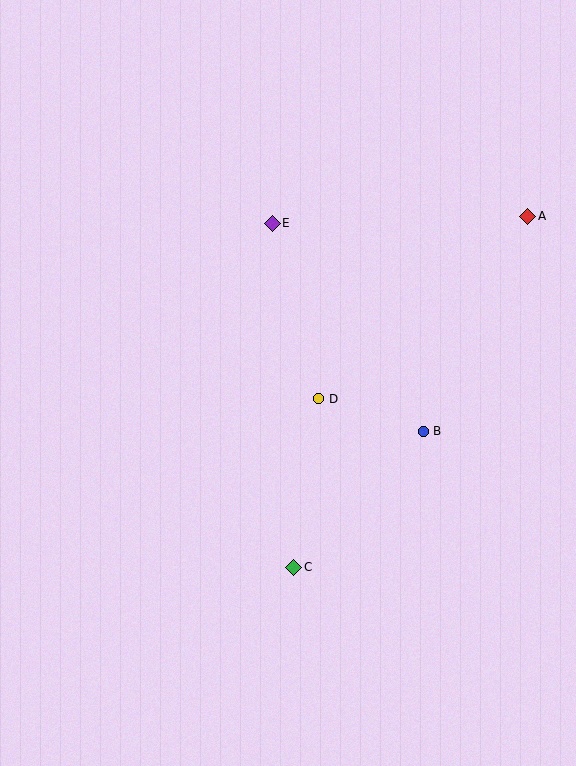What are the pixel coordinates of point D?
Point D is at (319, 399).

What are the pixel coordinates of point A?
Point A is at (528, 216).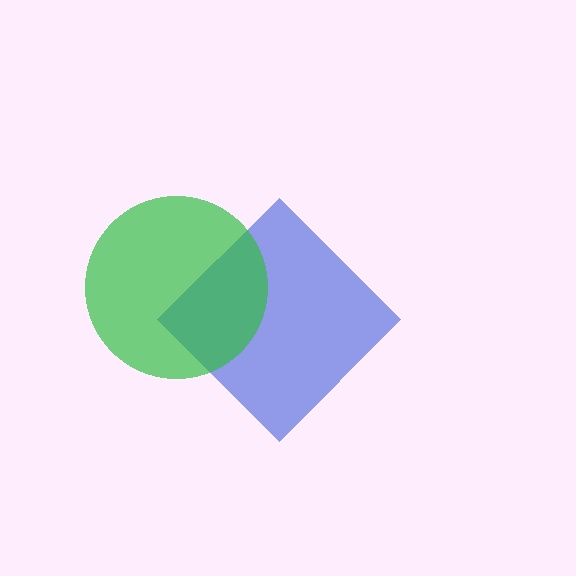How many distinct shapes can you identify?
There are 2 distinct shapes: a blue diamond, a green circle.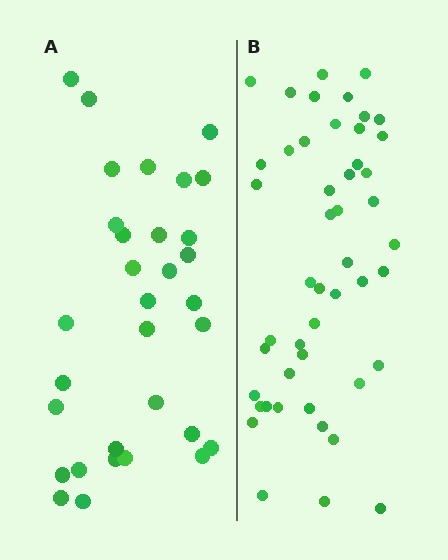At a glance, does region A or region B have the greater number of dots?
Region B (the right region) has more dots.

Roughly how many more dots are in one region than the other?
Region B has approximately 15 more dots than region A.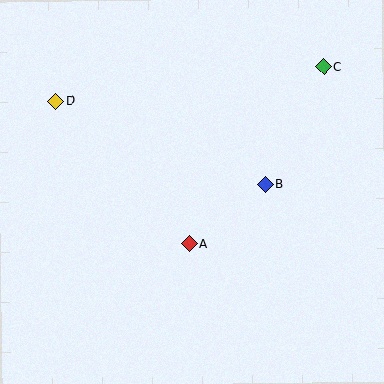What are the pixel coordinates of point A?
Point A is at (189, 244).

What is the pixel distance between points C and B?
The distance between C and B is 131 pixels.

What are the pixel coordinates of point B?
Point B is at (265, 185).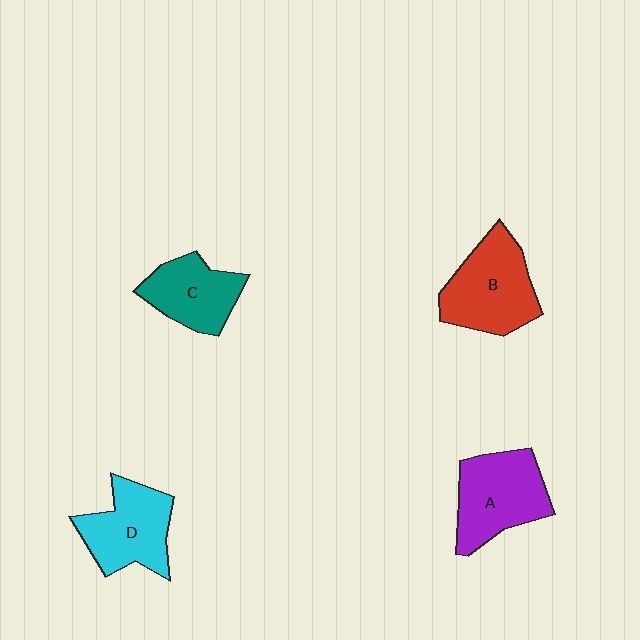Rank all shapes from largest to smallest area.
From largest to smallest: B (red), A (purple), D (cyan), C (teal).